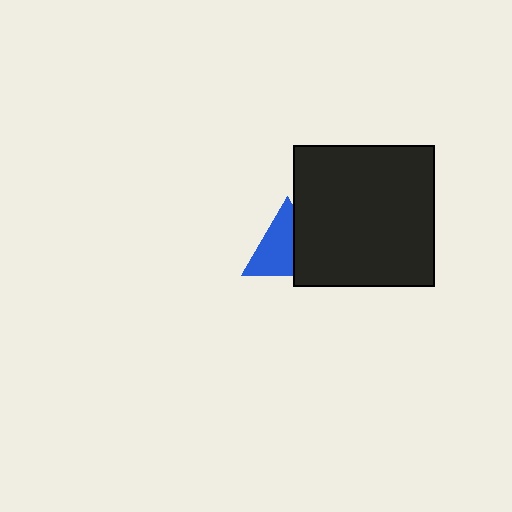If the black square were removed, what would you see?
You would see the complete blue triangle.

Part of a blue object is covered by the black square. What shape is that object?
It is a triangle.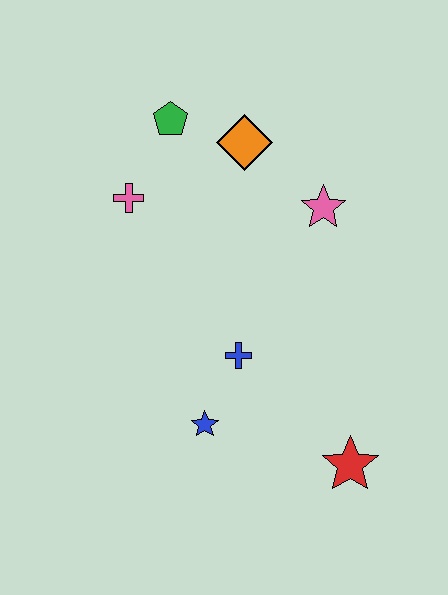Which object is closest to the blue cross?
The blue star is closest to the blue cross.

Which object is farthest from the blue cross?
The green pentagon is farthest from the blue cross.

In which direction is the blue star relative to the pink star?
The blue star is below the pink star.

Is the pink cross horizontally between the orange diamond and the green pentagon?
No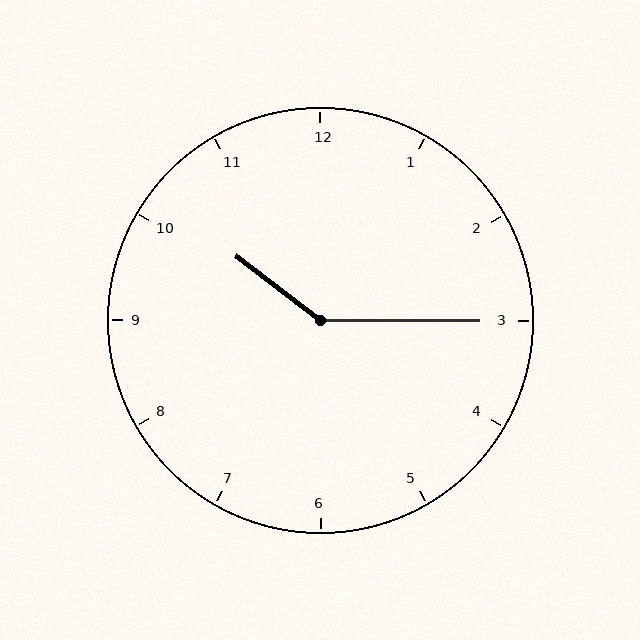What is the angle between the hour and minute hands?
Approximately 142 degrees.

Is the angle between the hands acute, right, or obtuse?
It is obtuse.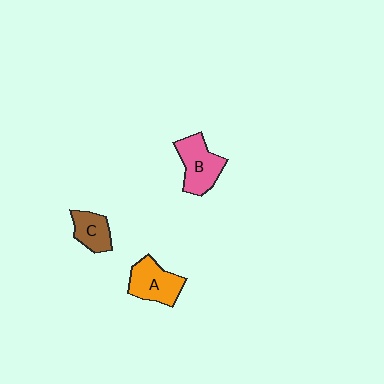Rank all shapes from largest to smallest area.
From largest to smallest: B (pink), A (orange), C (brown).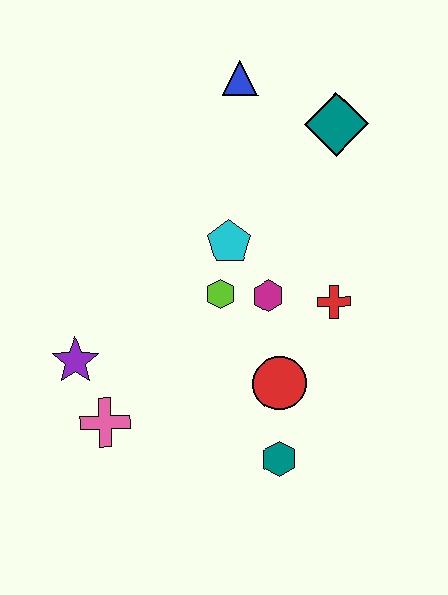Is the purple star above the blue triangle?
No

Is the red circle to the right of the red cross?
No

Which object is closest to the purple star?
The pink cross is closest to the purple star.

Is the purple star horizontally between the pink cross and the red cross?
No